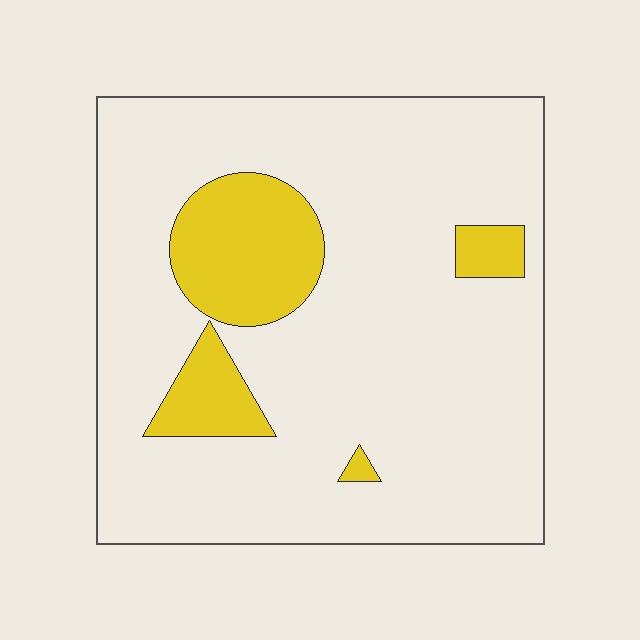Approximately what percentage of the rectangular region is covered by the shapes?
Approximately 15%.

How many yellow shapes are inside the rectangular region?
4.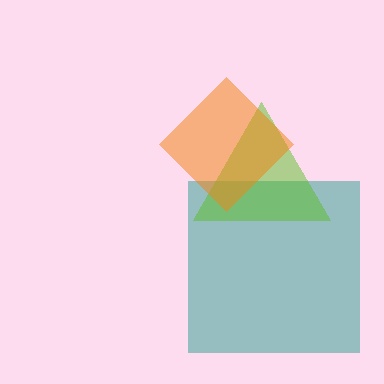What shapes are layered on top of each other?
The layered shapes are: a teal square, a lime triangle, an orange diamond.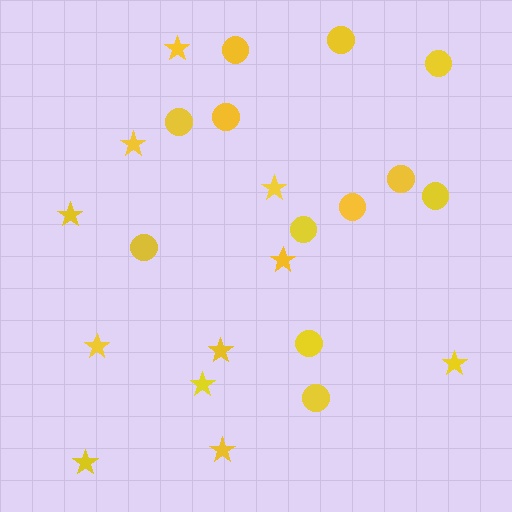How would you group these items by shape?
There are 2 groups: one group of stars (11) and one group of circles (12).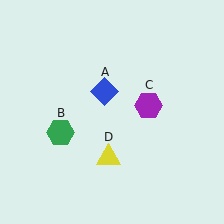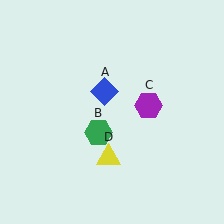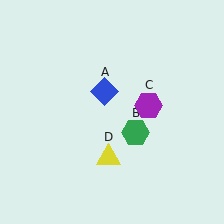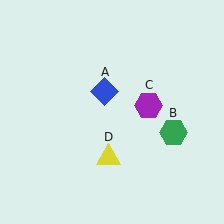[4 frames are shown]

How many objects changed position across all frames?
1 object changed position: green hexagon (object B).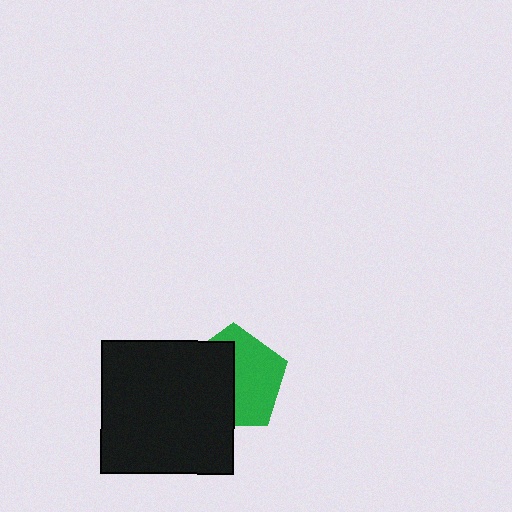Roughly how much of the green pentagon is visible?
About half of it is visible (roughly 52%).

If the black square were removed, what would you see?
You would see the complete green pentagon.